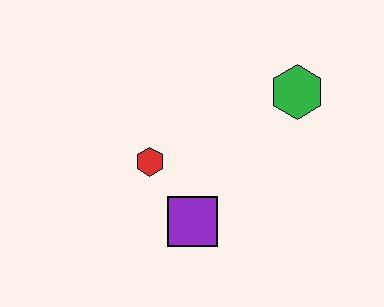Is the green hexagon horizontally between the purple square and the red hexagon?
No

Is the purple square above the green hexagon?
No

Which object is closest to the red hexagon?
The purple square is closest to the red hexagon.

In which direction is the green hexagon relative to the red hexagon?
The green hexagon is to the right of the red hexagon.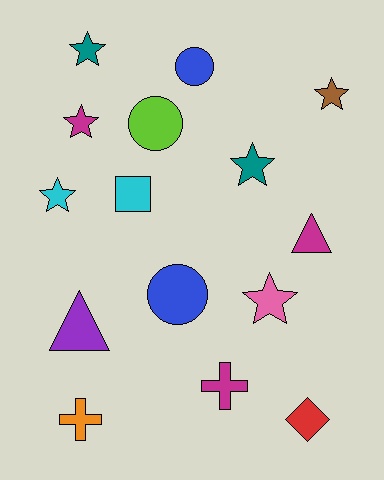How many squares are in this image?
There is 1 square.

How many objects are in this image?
There are 15 objects.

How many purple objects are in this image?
There is 1 purple object.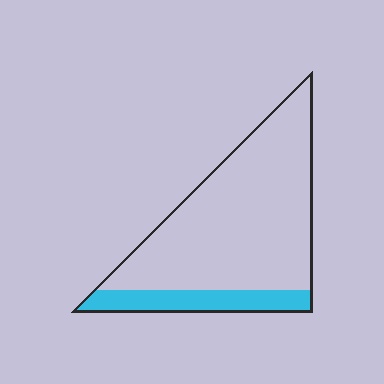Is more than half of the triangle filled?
No.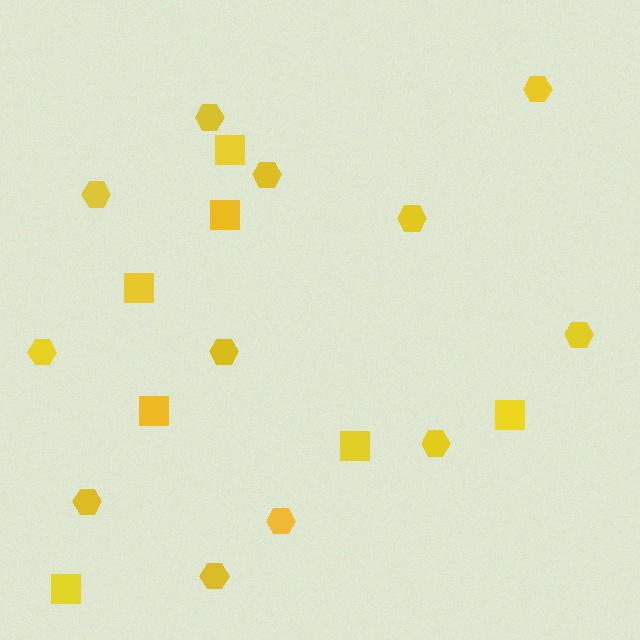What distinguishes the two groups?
There are 2 groups: one group of hexagons (12) and one group of squares (7).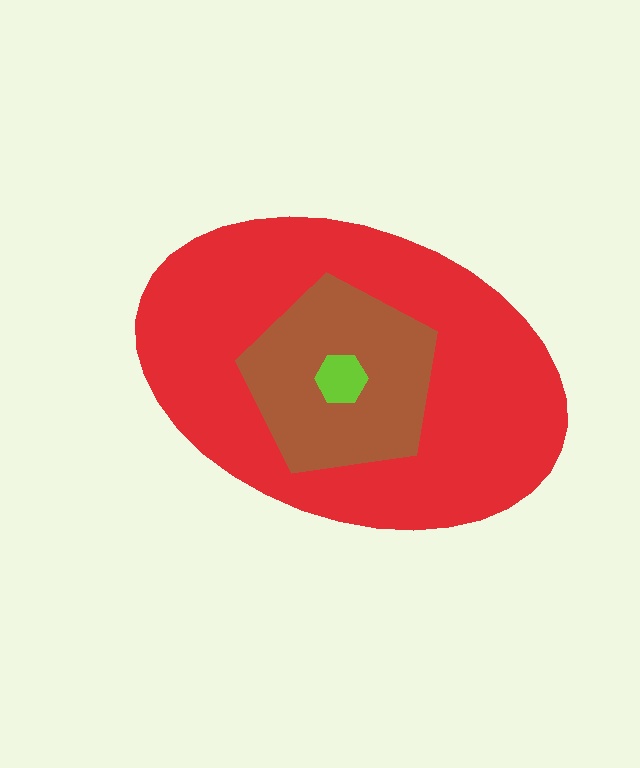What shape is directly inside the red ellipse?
The brown pentagon.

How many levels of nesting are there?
3.